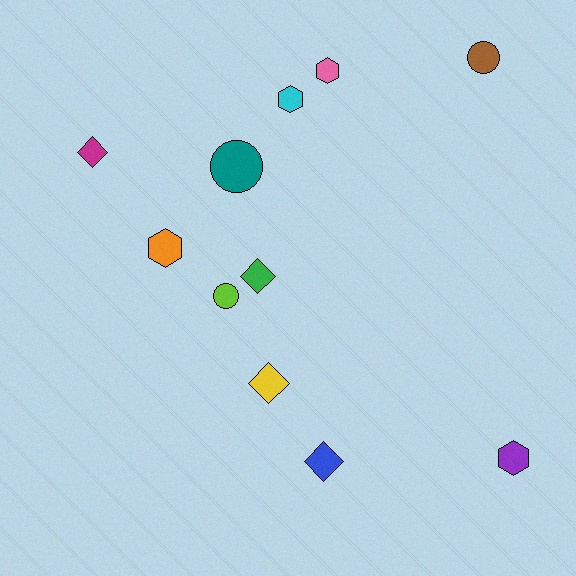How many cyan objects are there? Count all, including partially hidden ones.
There is 1 cyan object.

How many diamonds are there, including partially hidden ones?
There are 4 diamonds.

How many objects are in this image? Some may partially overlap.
There are 11 objects.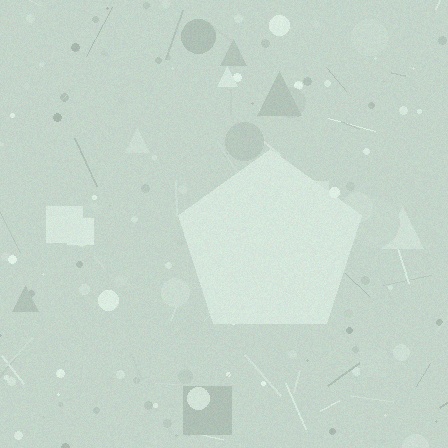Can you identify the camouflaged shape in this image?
The camouflaged shape is a pentagon.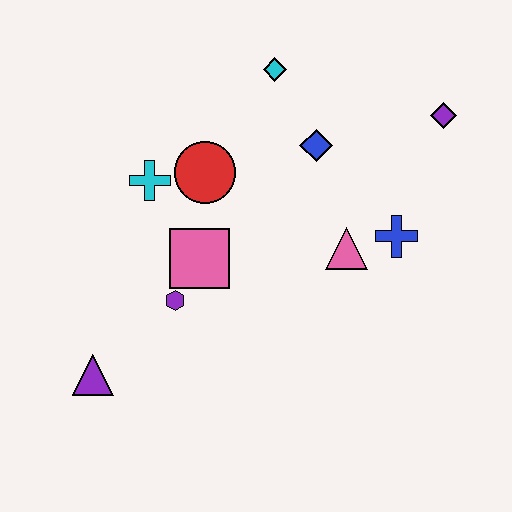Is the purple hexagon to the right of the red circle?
No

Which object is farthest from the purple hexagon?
The purple diamond is farthest from the purple hexagon.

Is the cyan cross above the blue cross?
Yes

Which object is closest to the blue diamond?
The cyan diamond is closest to the blue diamond.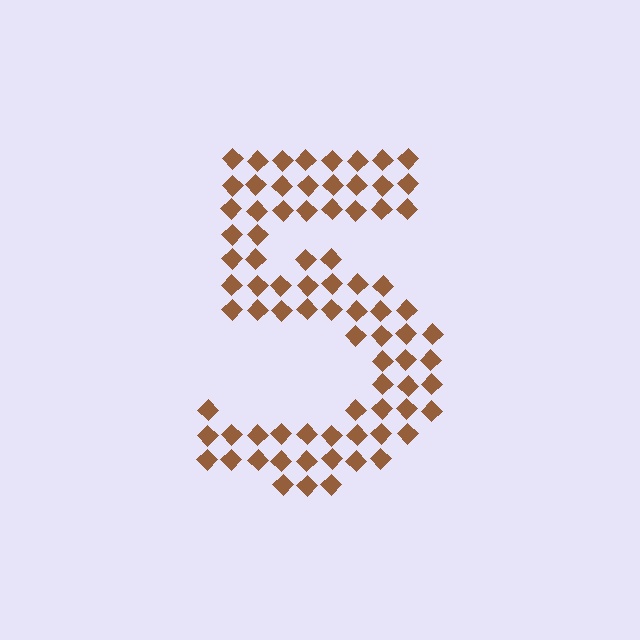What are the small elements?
The small elements are diamonds.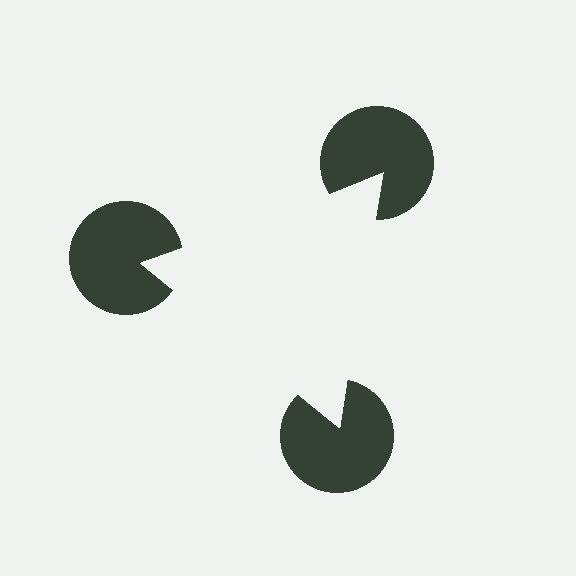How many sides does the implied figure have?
3 sides.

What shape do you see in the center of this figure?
An illusory triangle — its edges are inferred from the aligned wedge cuts in the pac-man discs, not physically drawn.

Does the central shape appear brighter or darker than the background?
It typically appears slightly brighter than the background, even though no actual brightness change is drawn.